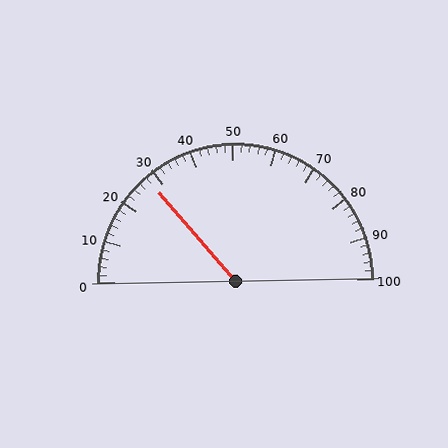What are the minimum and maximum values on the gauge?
The gauge ranges from 0 to 100.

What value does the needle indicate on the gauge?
The needle indicates approximately 28.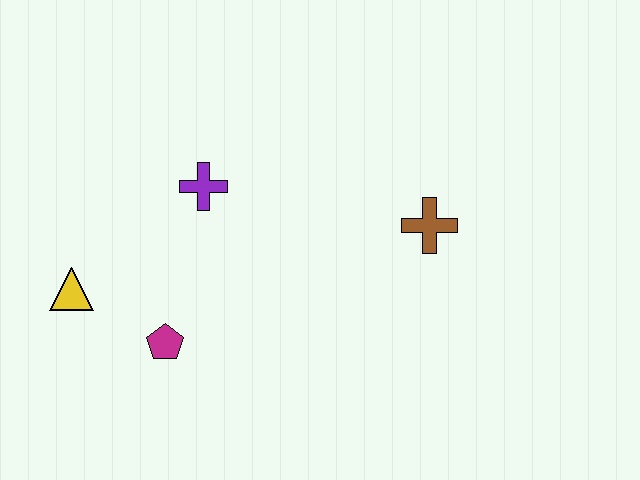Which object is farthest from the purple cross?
The brown cross is farthest from the purple cross.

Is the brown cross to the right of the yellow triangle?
Yes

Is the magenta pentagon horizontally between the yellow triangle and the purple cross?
Yes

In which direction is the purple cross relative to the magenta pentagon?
The purple cross is above the magenta pentagon.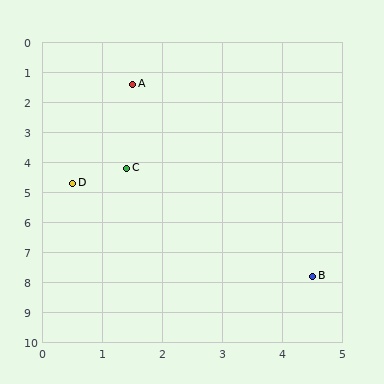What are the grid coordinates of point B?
Point B is at approximately (4.5, 7.8).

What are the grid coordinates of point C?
Point C is at approximately (1.4, 4.2).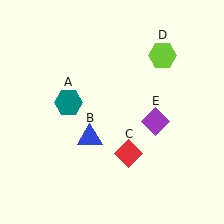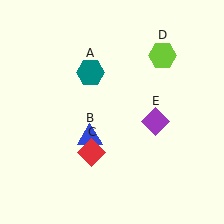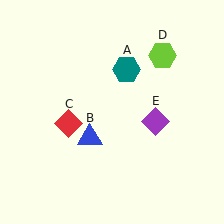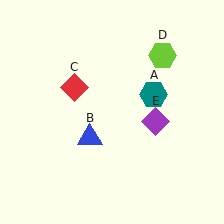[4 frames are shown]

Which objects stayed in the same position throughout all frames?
Blue triangle (object B) and lime hexagon (object D) and purple diamond (object E) remained stationary.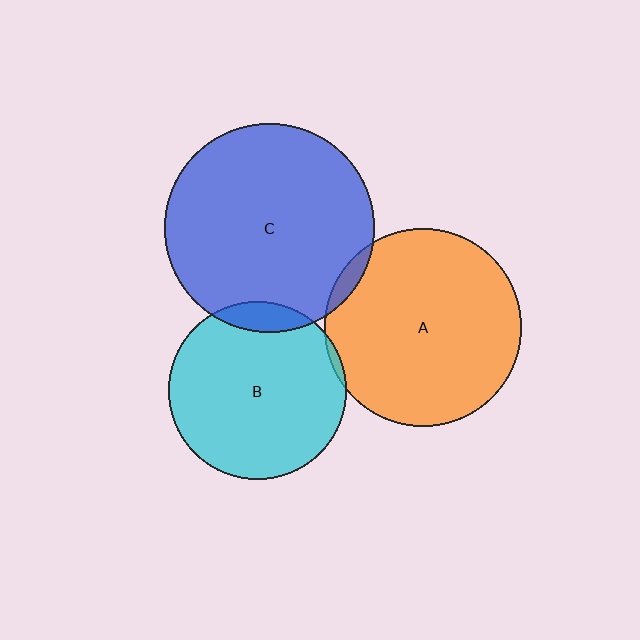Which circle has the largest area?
Circle C (blue).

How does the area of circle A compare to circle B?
Approximately 1.2 times.